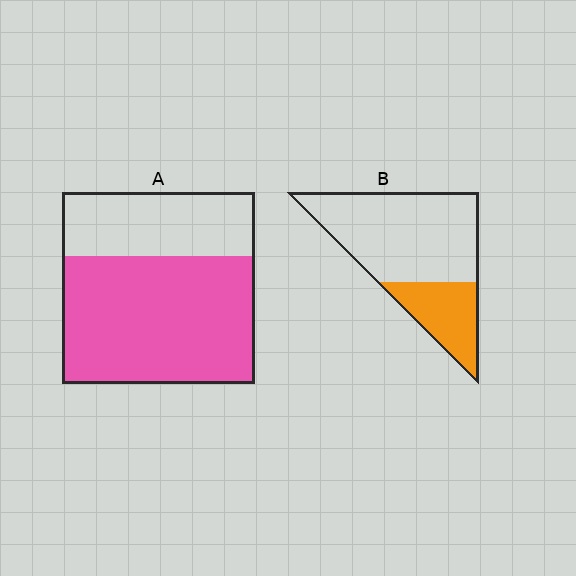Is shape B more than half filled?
No.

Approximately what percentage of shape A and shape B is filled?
A is approximately 65% and B is approximately 30%.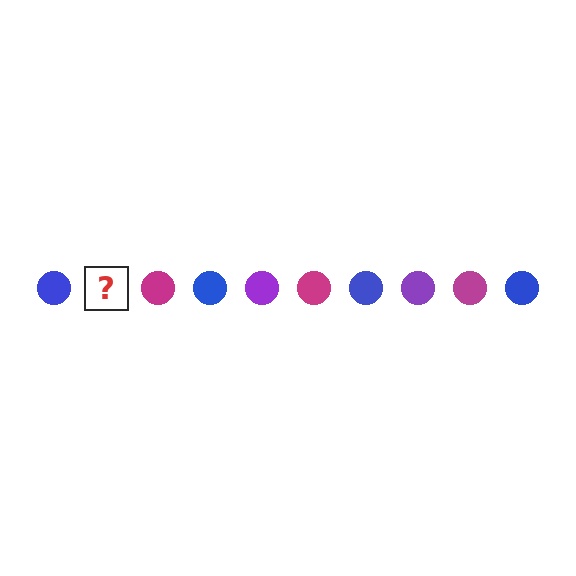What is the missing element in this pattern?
The missing element is a purple circle.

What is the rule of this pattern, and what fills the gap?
The rule is that the pattern cycles through blue, purple, magenta circles. The gap should be filled with a purple circle.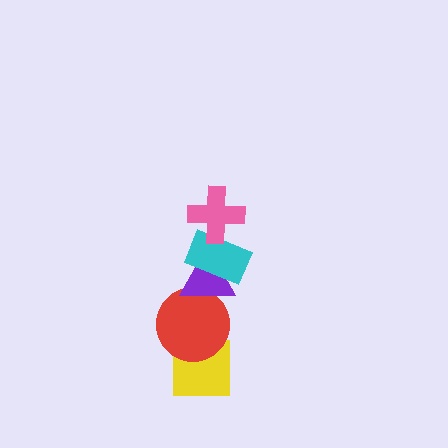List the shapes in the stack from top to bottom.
From top to bottom: the pink cross, the cyan rectangle, the purple triangle, the red circle, the yellow square.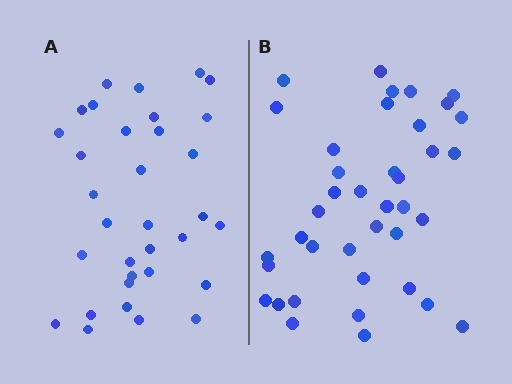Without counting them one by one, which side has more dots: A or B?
Region B (the right region) has more dots.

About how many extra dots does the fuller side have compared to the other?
Region B has about 6 more dots than region A.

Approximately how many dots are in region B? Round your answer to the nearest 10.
About 40 dots. (The exact count is 39, which rounds to 40.)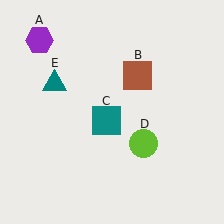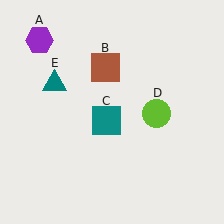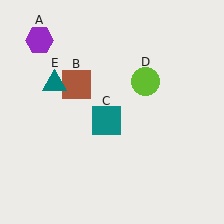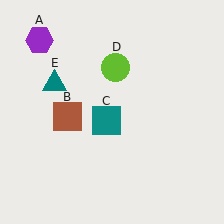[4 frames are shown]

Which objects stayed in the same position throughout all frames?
Purple hexagon (object A) and teal square (object C) and teal triangle (object E) remained stationary.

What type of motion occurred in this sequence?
The brown square (object B), lime circle (object D) rotated counterclockwise around the center of the scene.